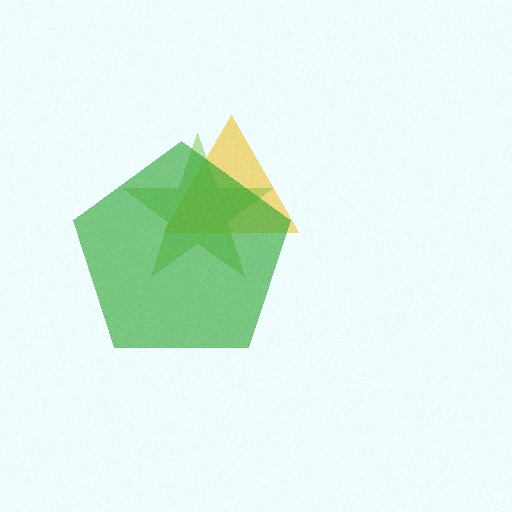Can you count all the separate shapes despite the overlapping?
Yes, there are 3 separate shapes.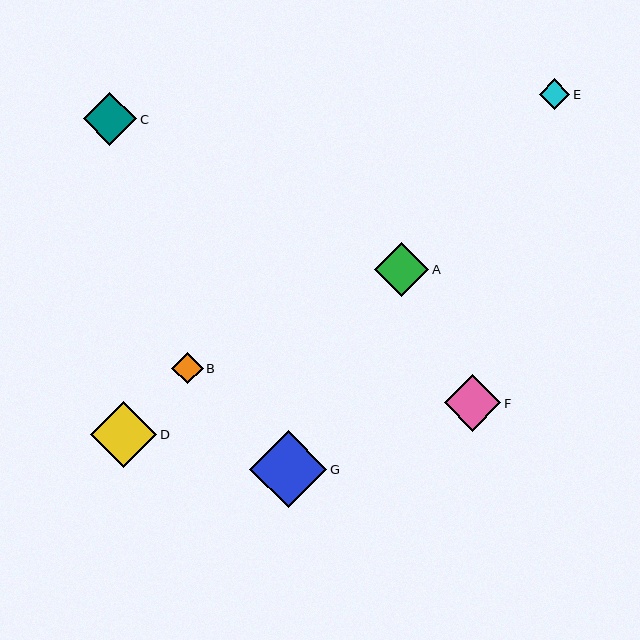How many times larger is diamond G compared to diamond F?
Diamond G is approximately 1.4 times the size of diamond F.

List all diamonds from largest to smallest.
From largest to smallest: G, D, F, A, C, B, E.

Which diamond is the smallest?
Diamond E is the smallest with a size of approximately 31 pixels.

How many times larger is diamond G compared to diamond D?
Diamond G is approximately 1.1 times the size of diamond D.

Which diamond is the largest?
Diamond G is the largest with a size of approximately 77 pixels.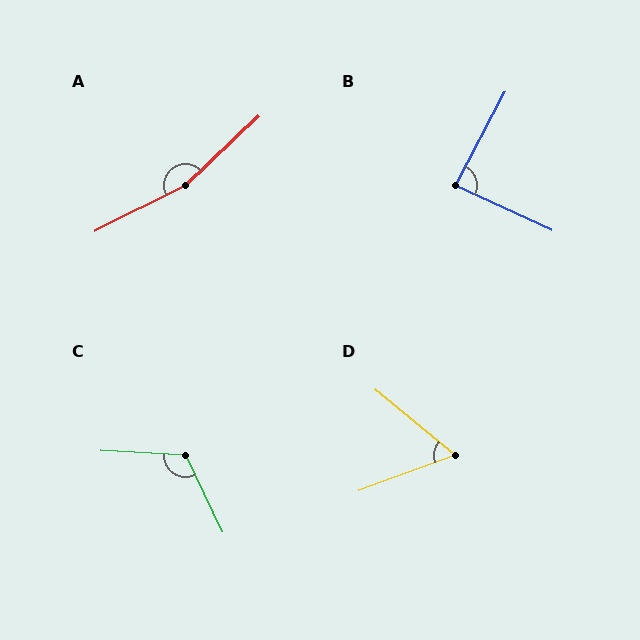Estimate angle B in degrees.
Approximately 87 degrees.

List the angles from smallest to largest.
D (60°), B (87°), C (119°), A (163°).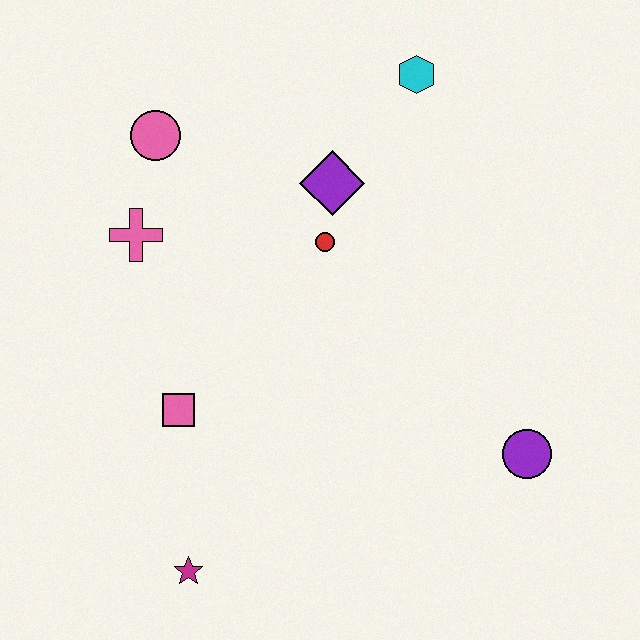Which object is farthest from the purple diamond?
The magenta star is farthest from the purple diamond.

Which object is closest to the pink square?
The magenta star is closest to the pink square.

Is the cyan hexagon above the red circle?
Yes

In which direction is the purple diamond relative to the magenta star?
The purple diamond is above the magenta star.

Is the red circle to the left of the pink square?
No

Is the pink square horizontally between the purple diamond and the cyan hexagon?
No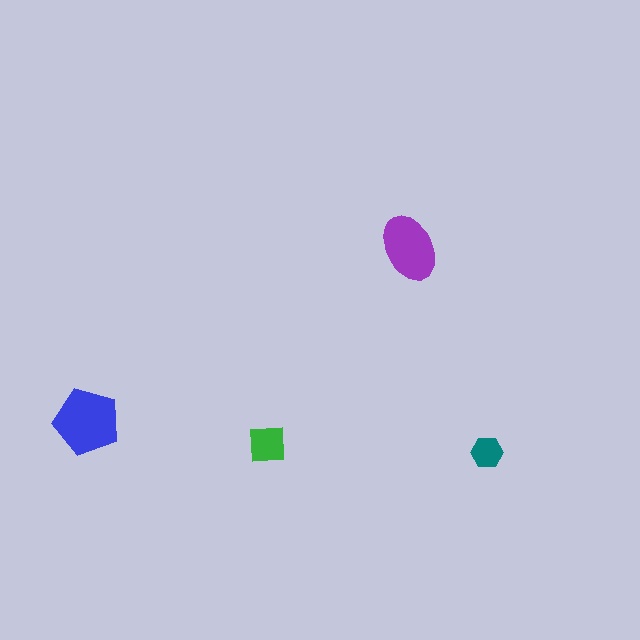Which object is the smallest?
The teal hexagon.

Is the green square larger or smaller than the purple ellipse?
Smaller.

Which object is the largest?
The blue pentagon.